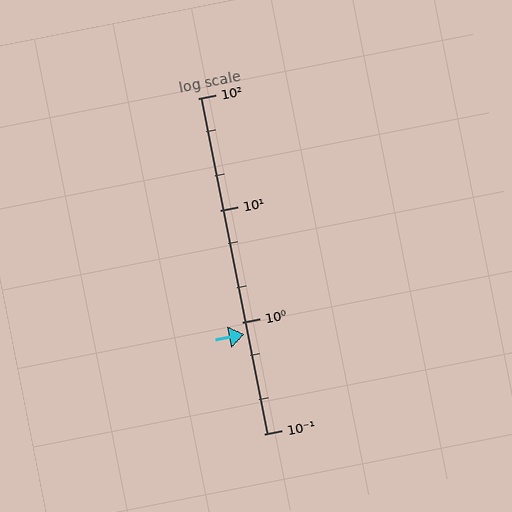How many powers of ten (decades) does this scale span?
The scale spans 3 decades, from 0.1 to 100.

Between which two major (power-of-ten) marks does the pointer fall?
The pointer is between 0.1 and 1.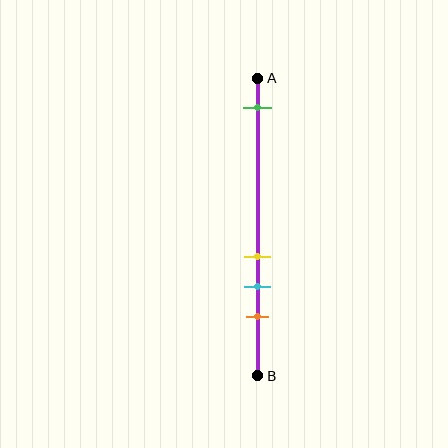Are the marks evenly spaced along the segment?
No, the marks are not evenly spaced.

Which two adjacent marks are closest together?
The yellow and cyan marks are the closest adjacent pair.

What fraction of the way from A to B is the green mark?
The green mark is approximately 10% (0.1) of the way from A to B.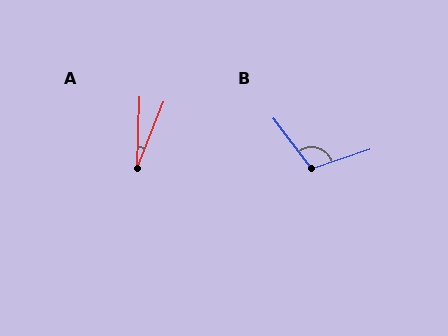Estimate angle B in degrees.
Approximately 109 degrees.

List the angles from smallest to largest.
A (19°), B (109°).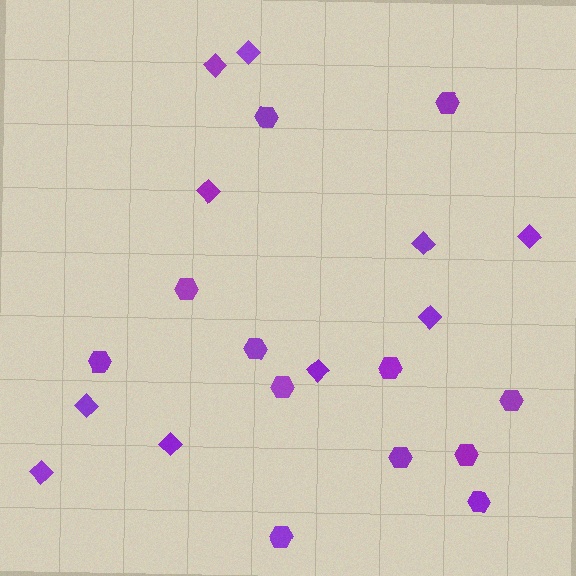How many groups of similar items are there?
There are 2 groups: one group of hexagons (12) and one group of diamonds (10).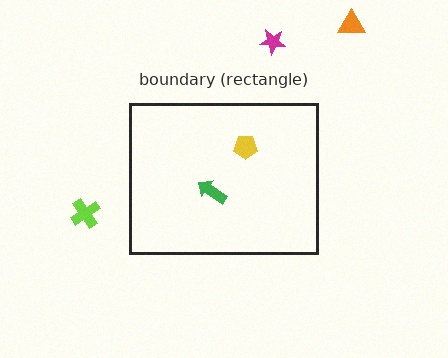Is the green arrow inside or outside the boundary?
Inside.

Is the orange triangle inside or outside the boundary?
Outside.